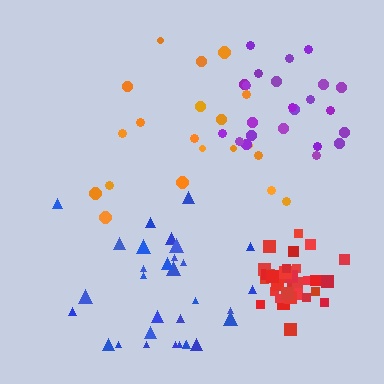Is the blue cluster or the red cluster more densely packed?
Red.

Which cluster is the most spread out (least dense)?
Orange.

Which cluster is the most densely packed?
Red.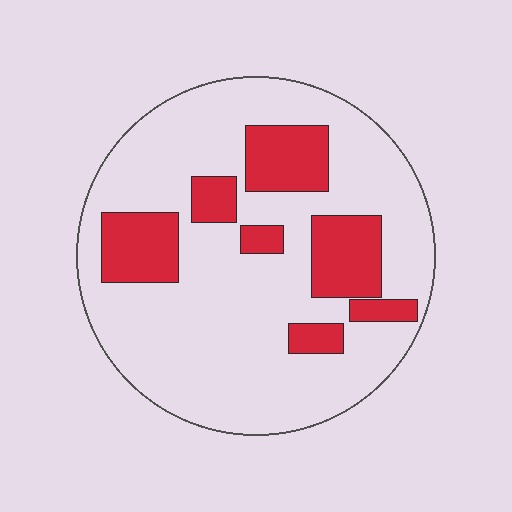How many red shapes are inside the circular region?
7.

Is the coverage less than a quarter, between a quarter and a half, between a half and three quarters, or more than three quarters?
Less than a quarter.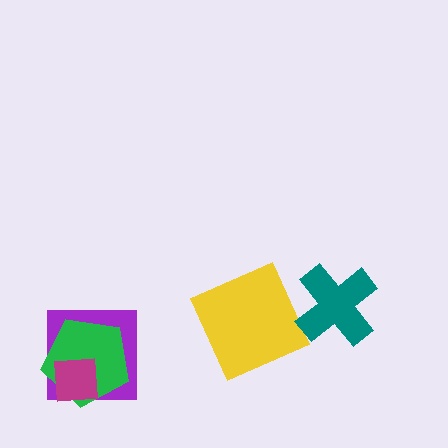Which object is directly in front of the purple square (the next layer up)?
The green pentagon is directly in front of the purple square.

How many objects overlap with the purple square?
2 objects overlap with the purple square.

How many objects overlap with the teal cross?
0 objects overlap with the teal cross.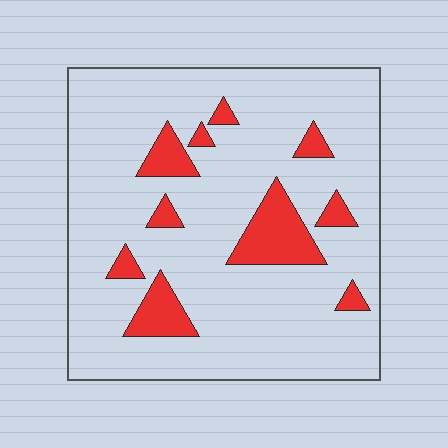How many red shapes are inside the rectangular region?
10.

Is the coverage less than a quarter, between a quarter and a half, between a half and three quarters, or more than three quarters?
Less than a quarter.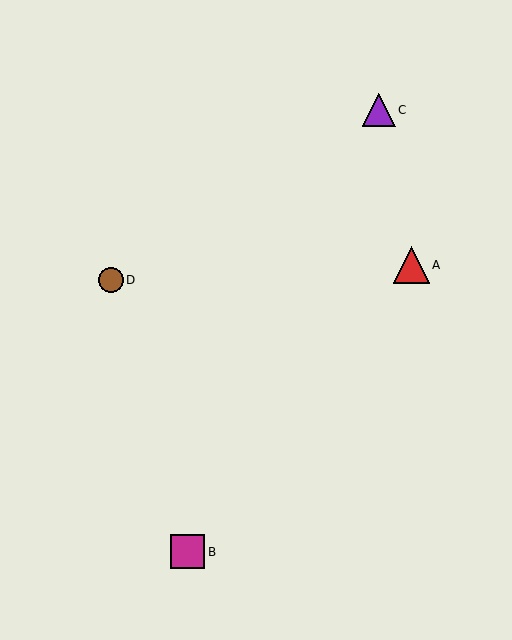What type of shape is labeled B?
Shape B is a magenta square.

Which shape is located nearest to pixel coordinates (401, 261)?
The red triangle (labeled A) at (411, 265) is nearest to that location.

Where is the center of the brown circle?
The center of the brown circle is at (111, 280).